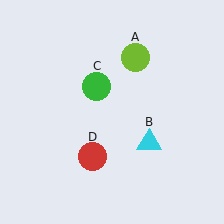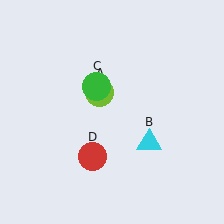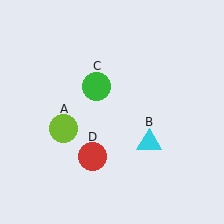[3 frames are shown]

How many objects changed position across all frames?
1 object changed position: lime circle (object A).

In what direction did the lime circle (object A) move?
The lime circle (object A) moved down and to the left.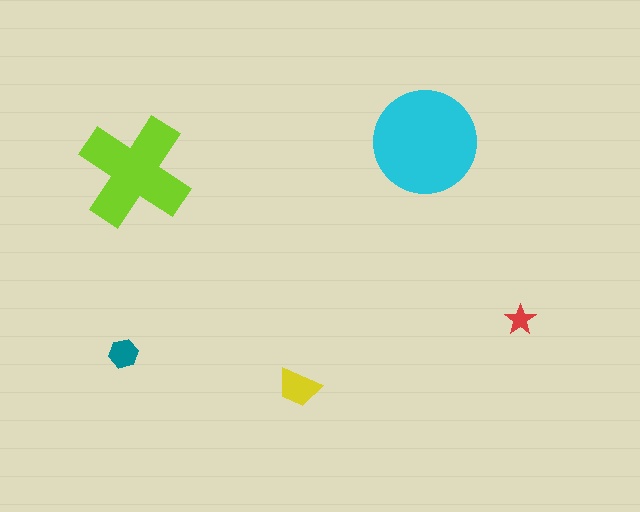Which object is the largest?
The cyan circle.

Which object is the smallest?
The red star.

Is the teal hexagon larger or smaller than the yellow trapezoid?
Smaller.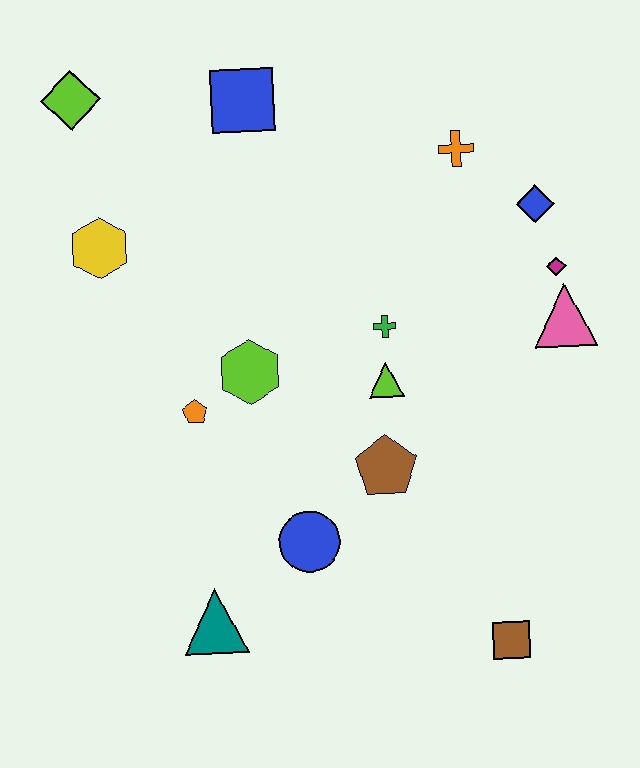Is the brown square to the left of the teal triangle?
No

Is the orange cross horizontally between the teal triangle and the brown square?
Yes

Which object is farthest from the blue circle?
The lime diamond is farthest from the blue circle.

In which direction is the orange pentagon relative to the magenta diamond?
The orange pentagon is to the left of the magenta diamond.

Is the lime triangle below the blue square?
Yes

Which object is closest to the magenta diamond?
The pink triangle is closest to the magenta diamond.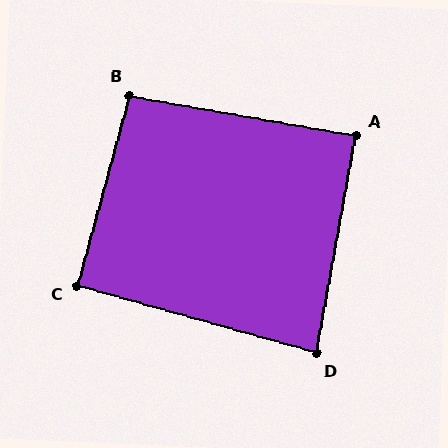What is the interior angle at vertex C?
Approximately 90 degrees (approximately right).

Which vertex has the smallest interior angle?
D, at approximately 84 degrees.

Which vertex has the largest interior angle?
B, at approximately 96 degrees.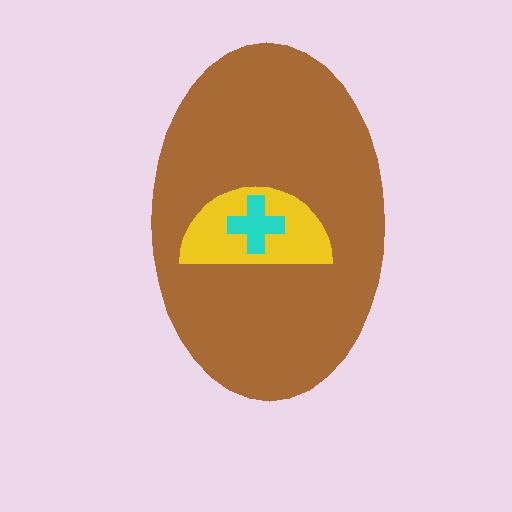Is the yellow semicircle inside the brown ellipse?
Yes.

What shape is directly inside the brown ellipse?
The yellow semicircle.